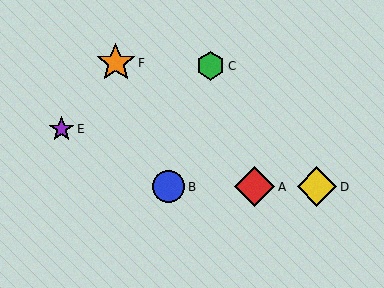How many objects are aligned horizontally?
3 objects (A, B, D) are aligned horizontally.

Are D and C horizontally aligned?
No, D is at y≈187 and C is at y≈66.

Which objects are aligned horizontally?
Objects A, B, D are aligned horizontally.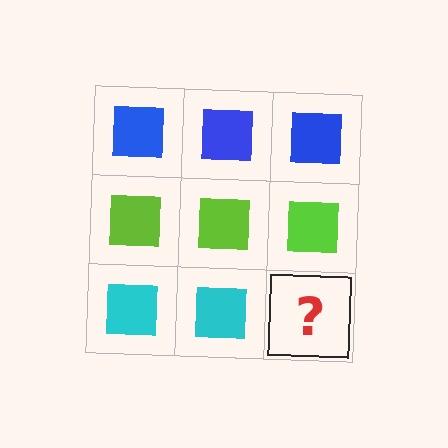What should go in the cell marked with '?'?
The missing cell should contain a cyan square.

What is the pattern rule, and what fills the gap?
The rule is that each row has a consistent color. The gap should be filled with a cyan square.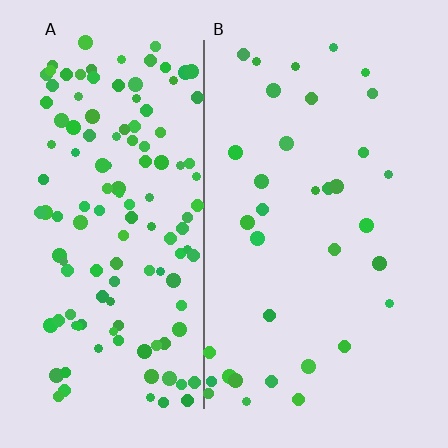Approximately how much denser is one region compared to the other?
Approximately 3.8× — region A over region B.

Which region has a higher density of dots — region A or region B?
A (the left).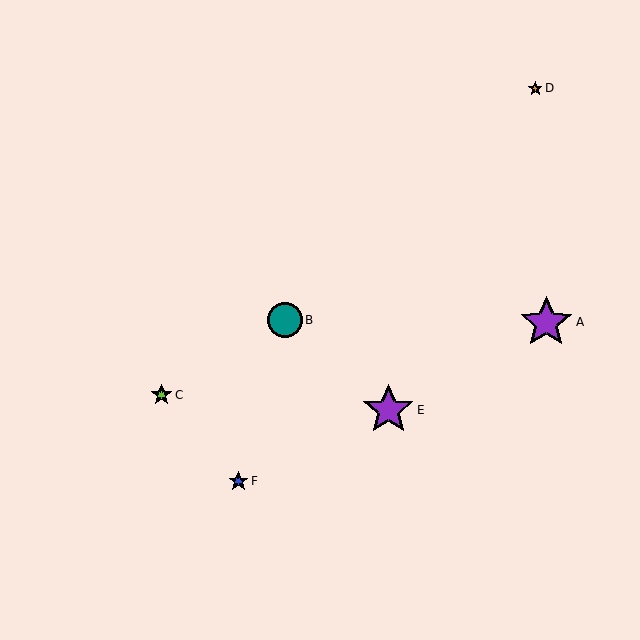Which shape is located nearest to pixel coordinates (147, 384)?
The lime star (labeled C) at (162, 395) is nearest to that location.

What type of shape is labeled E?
Shape E is a purple star.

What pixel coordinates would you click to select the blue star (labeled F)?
Click at (238, 481) to select the blue star F.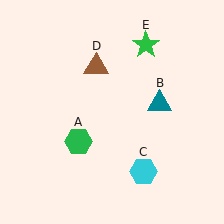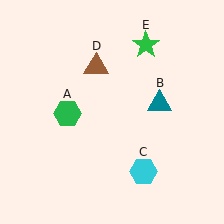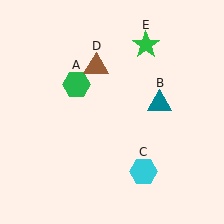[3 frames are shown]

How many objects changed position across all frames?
1 object changed position: green hexagon (object A).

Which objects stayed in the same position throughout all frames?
Teal triangle (object B) and cyan hexagon (object C) and brown triangle (object D) and green star (object E) remained stationary.